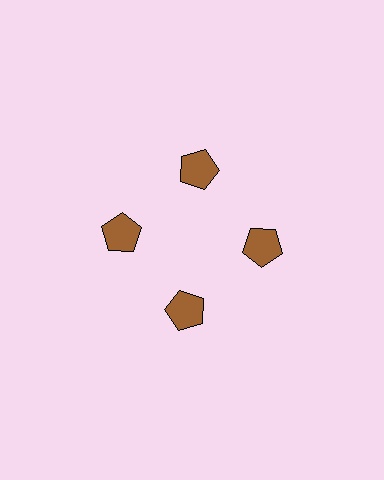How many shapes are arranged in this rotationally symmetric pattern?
There are 4 shapes, arranged in 4 groups of 1.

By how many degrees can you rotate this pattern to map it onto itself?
The pattern maps onto itself every 90 degrees of rotation.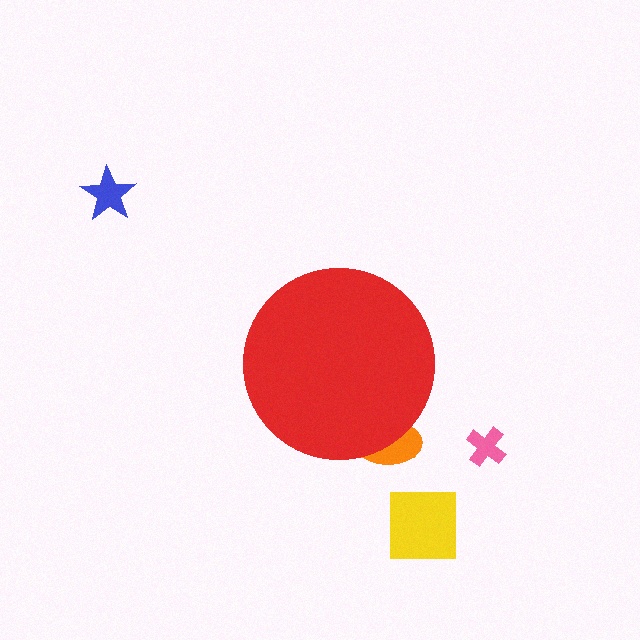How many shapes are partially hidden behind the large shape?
1 shape is partially hidden.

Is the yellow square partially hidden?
No, the yellow square is fully visible.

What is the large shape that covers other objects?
A red circle.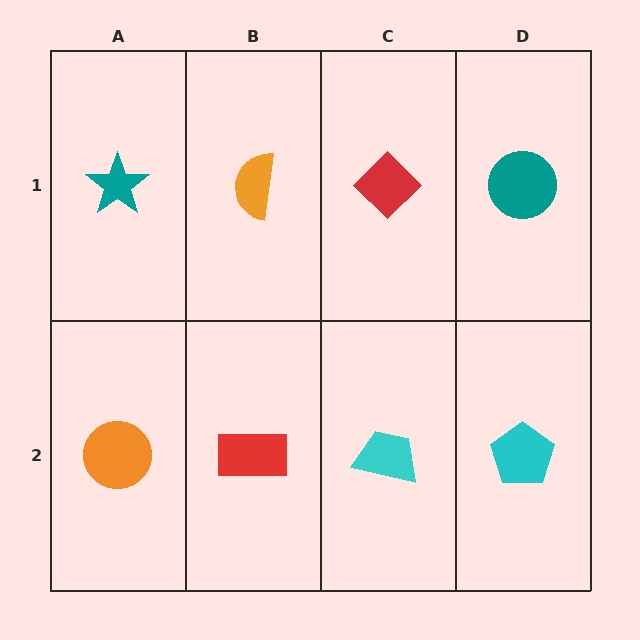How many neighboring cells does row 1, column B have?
3.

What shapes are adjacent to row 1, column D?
A cyan pentagon (row 2, column D), a red diamond (row 1, column C).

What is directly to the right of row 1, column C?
A teal circle.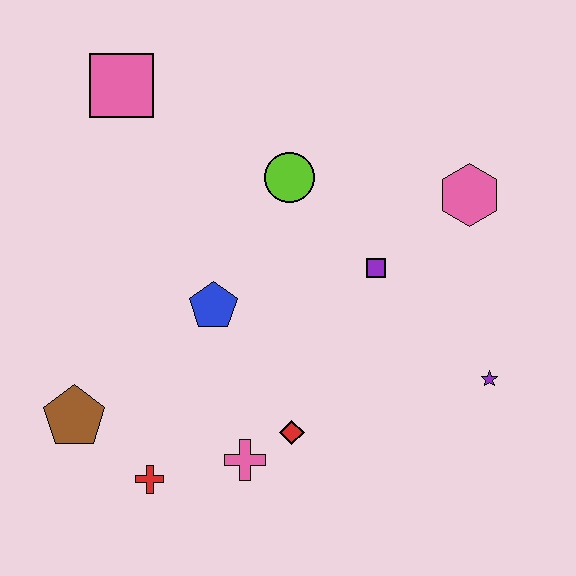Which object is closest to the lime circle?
The purple square is closest to the lime circle.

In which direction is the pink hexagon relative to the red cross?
The pink hexagon is to the right of the red cross.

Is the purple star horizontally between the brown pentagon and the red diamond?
No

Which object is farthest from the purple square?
The brown pentagon is farthest from the purple square.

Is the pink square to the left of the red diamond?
Yes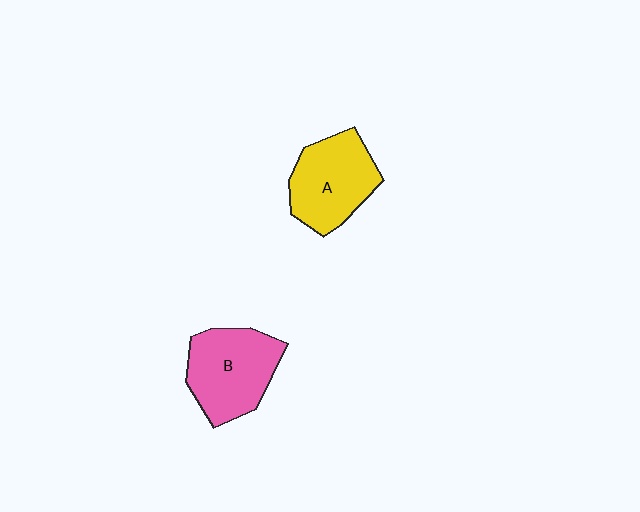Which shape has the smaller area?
Shape A (yellow).